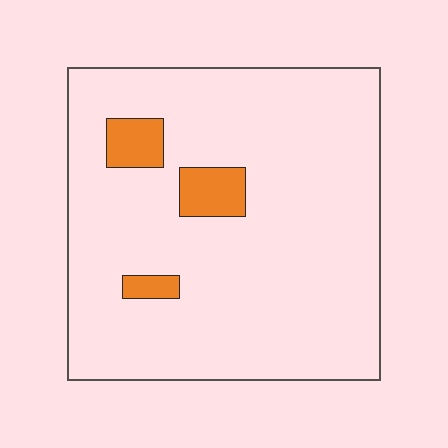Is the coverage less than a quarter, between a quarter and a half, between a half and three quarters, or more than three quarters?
Less than a quarter.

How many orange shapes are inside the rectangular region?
3.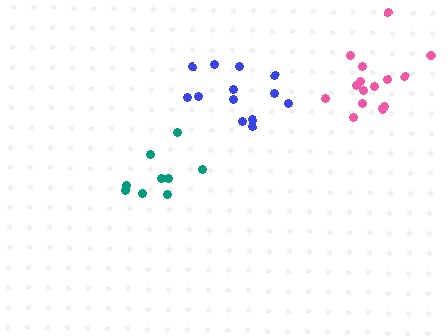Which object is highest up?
The pink cluster is topmost.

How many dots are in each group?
Group 1: 13 dots, Group 2: 15 dots, Group 3: 9 dots (37 total).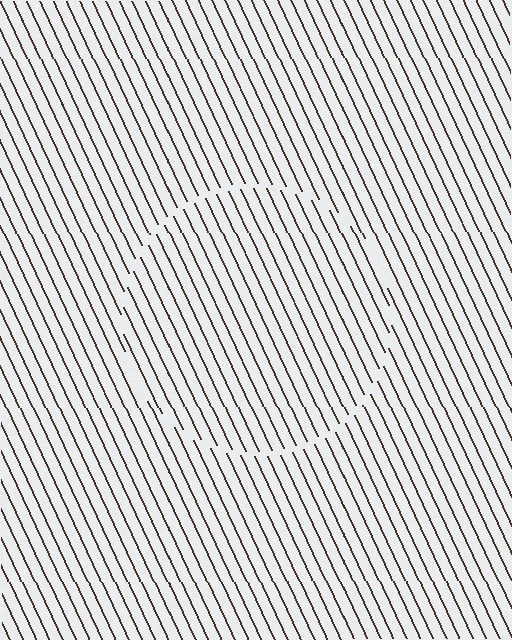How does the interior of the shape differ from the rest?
The interior of the shape contains the same grating, shifted by half a period — the contour is defined by the phase discontinuity where line-ends from the inner and outer gratings abut.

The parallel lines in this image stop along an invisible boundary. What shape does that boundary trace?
An illusory circle. The interior of the shape contains the same grating, shifted by half a period — the contour is defined by the phase discontinuity where line-ends from the inner and outer gratings abut.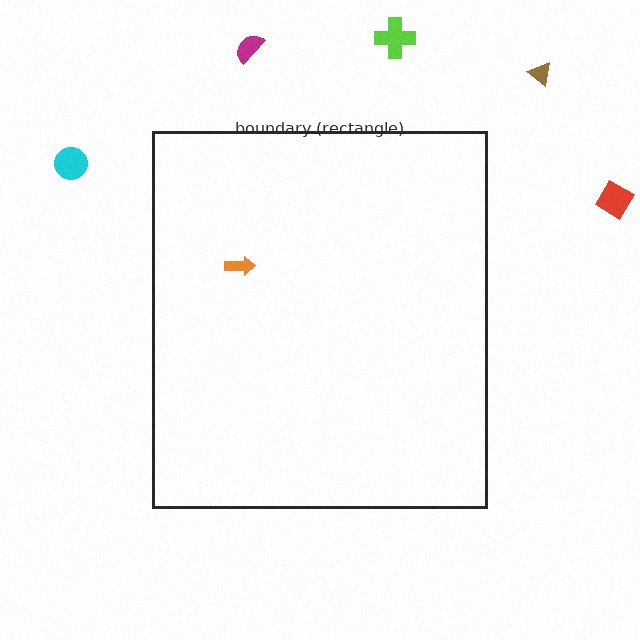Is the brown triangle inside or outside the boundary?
Outside.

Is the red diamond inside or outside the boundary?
Outside.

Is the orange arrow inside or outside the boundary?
Inside.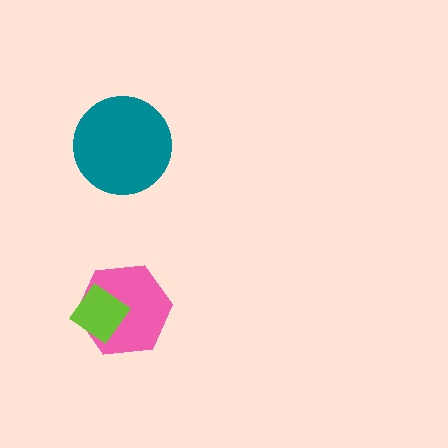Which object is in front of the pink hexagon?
The lime diamond is in front of the pink hexagon.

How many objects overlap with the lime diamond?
1 object overlaps with the lime diamond.